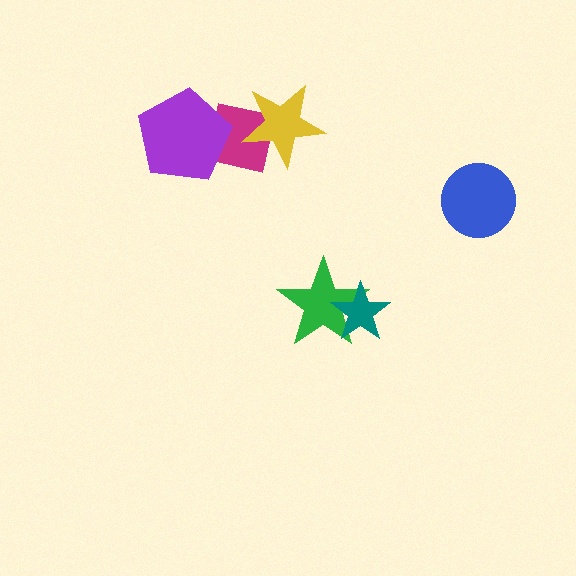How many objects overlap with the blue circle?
0 objects overlap with the blue circle.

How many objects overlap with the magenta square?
2 objects overlap with the magenta square.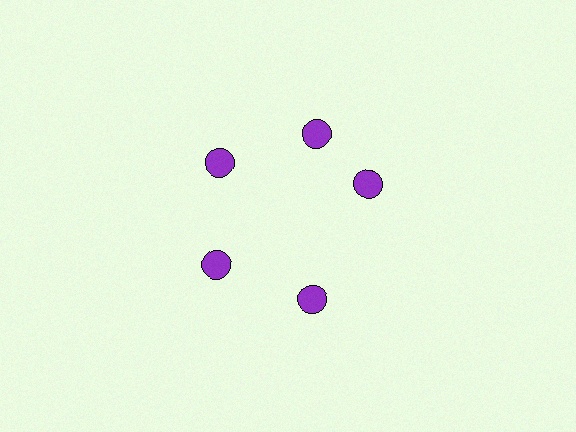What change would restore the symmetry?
The symmetry would be restored by rotating it back into even spacing with its neighbors so that all 5 circles sit at equal angles and equal distance from the center.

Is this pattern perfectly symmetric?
No. The 5 purple circles are arranged in a ring, but one element near the 3 o'clock position is rotated out of alignment along the ring, breaking the 5-fold rotational symmetry.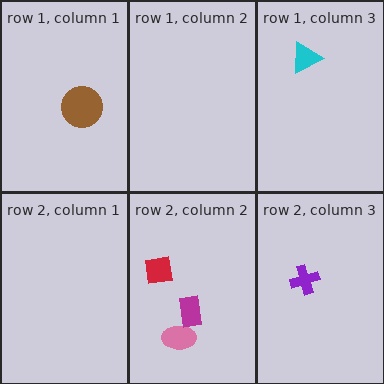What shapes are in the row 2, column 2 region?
The pink ellipse, the red square, the magenta rectangle.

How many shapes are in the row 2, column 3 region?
1.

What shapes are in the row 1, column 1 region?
The brown circle.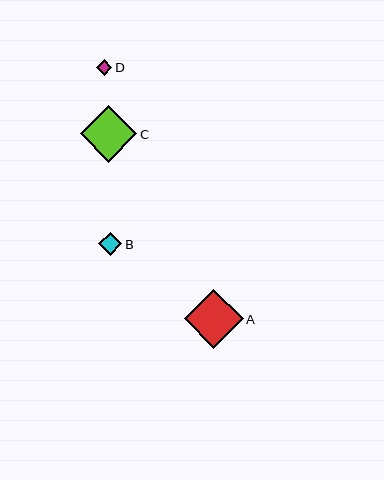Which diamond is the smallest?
Diamond D is the smallest with a size of approximately 15 pixels.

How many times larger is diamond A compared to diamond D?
Diamond A is approximately 3.9 times the size of diamond D.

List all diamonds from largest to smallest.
From largest to smallest: A, C, B, D.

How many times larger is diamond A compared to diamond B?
Diamond A is approximately 2.6 times the size of diamond B.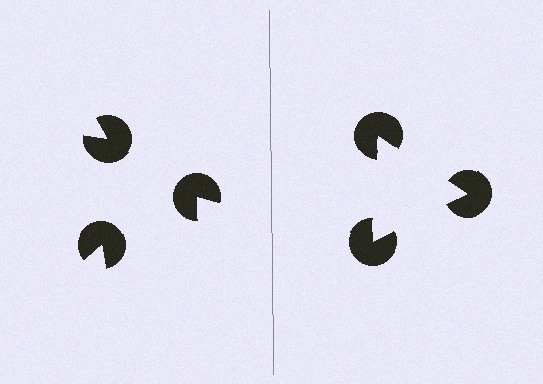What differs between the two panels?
The pac-man discs are positioned identically on both sides; only the wedge orientations differ. On the right they align to a triangle; on the left they are misaligned.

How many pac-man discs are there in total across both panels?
6 — 3 on each side.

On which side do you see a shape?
An illusory triangle appears on the right side. On the left side the wedge cuts are rotated, so no coherent shape forms.